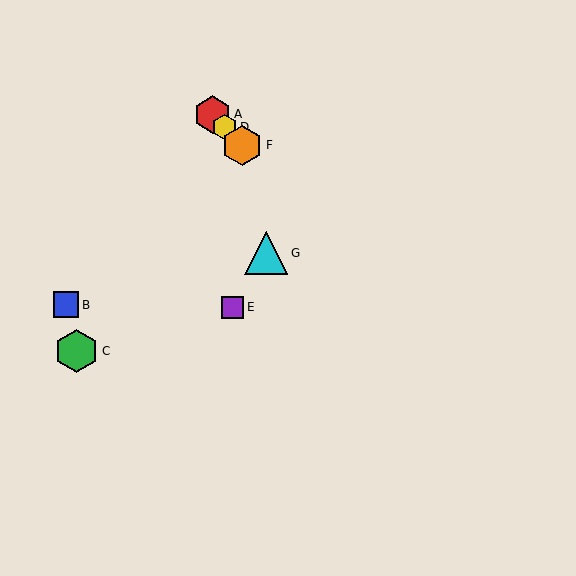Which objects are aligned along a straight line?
Objects A, D, F are aligned along a straight line.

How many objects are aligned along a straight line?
3 objects (A, D, F) are aligned along a straight line.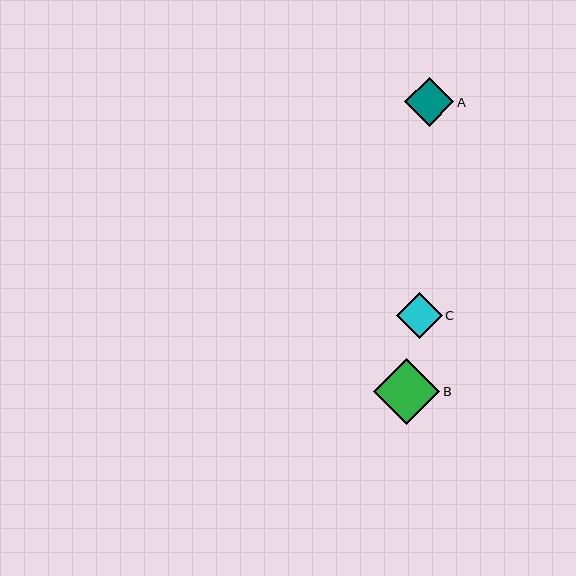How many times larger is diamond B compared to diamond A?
Diamond B is approximately 1.3 times the size of diamond A.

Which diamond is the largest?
Diamond B is the largest with a size of approximately 66 pixels.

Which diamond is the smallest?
Diamond C is the smallest with a size of approximately 46 pixels.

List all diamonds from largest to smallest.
From largest to smallest: B, A, C.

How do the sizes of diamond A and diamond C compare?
Diamond A and diamond C are approximately the same size.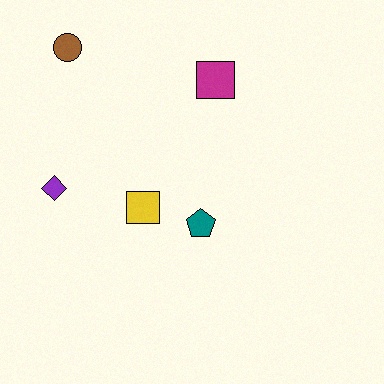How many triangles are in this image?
There are no triangles.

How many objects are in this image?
There are 5 objects.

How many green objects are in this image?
There are no green objects.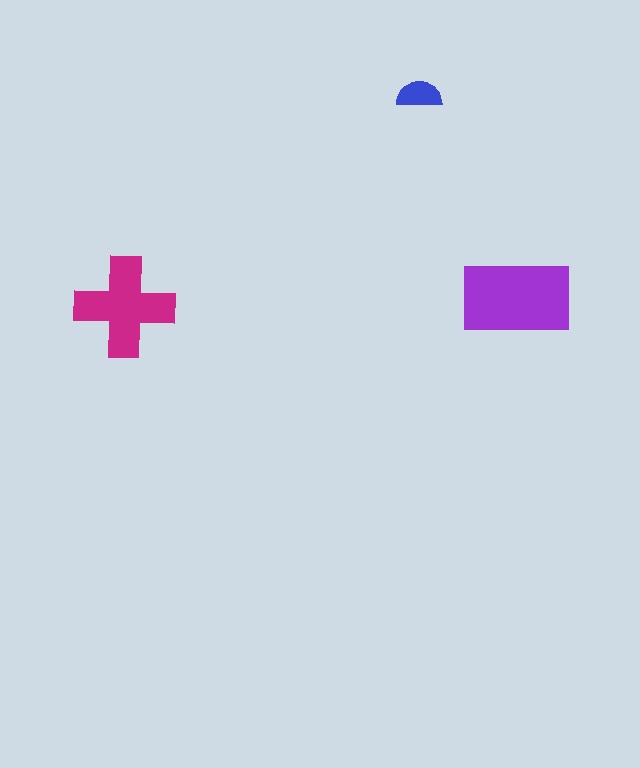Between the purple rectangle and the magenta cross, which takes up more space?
The purple rectangle.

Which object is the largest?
The purple rectangle.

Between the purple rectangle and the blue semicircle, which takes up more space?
The purple rectangle.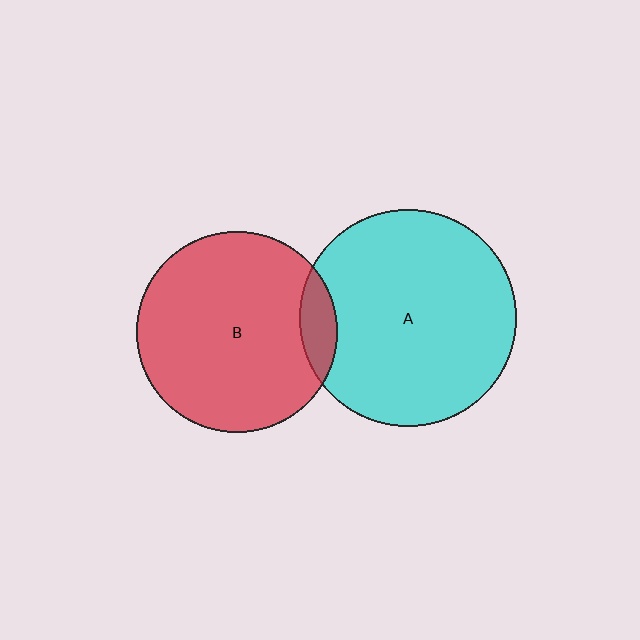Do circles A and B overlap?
Yes.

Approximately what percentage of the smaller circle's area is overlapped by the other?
Approximately 10%.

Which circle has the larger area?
Circle A (cyan).